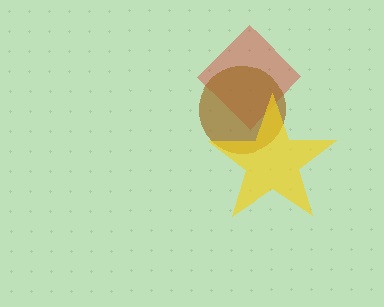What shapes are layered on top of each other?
The layered shapes are: a red diamond, a brown circle, a yellow star.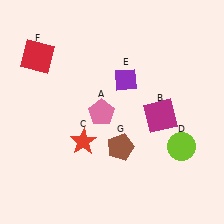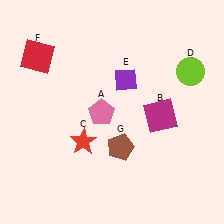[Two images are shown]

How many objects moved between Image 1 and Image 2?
1 object moved between the two images.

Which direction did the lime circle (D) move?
The lime circle (D) moved up.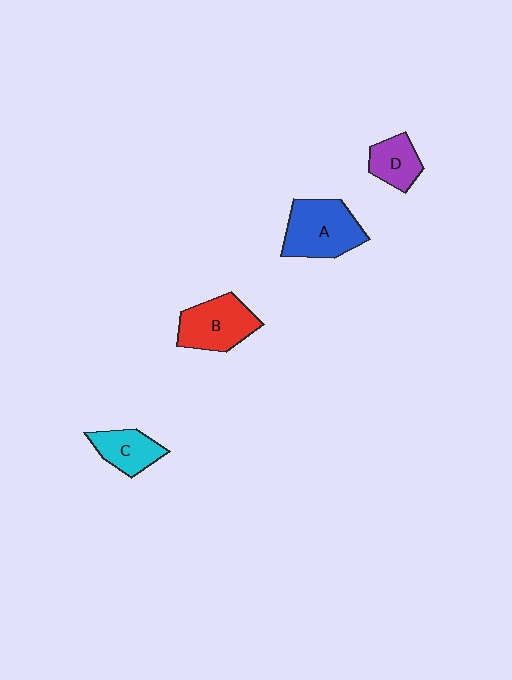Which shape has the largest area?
Shape A (blue).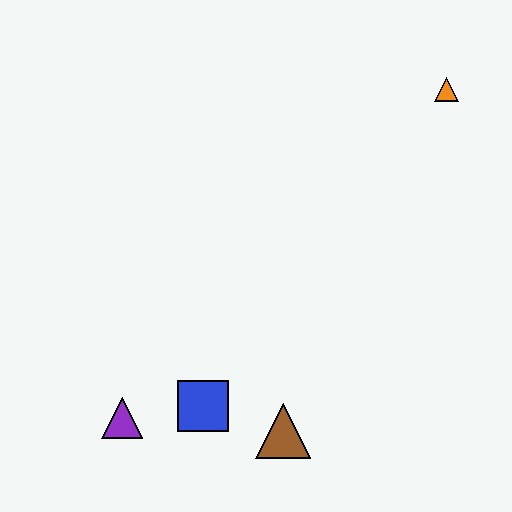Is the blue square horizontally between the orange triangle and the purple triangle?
Yes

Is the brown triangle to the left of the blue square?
No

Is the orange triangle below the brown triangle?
No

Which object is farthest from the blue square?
The orange triangle is farthest from the blue square.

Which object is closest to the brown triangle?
The blue square is closest to the brown triangle.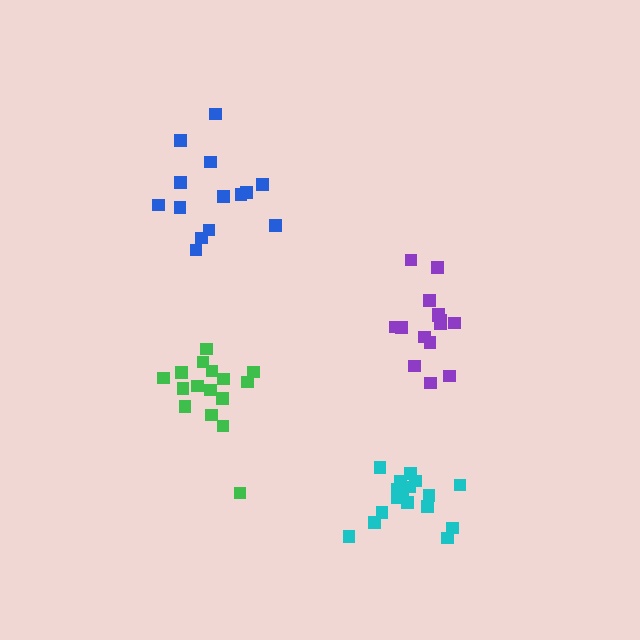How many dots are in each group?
Group 1: 15 dots, Group 2: 14 dots, Group 3: 16 dots, Group 4: 17 dots (62 total).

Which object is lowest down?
The cyan cluster is bottommost.